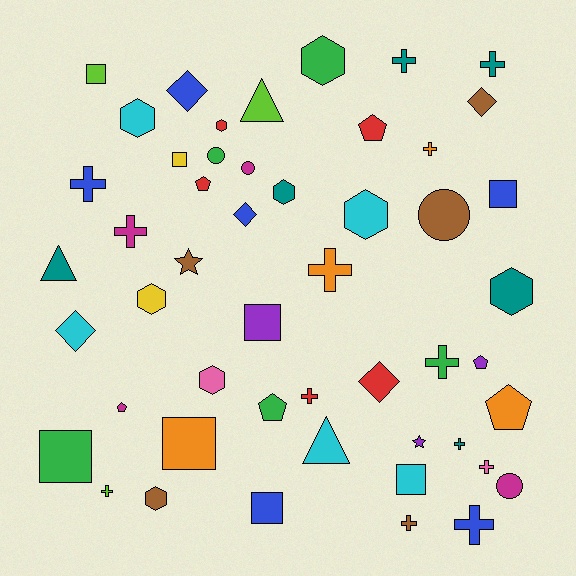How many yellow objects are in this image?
There are 2 yellow objects.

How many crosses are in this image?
There are 13 crosses.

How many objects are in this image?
There are 50 objects.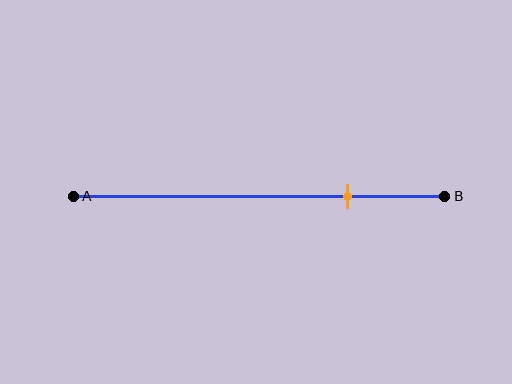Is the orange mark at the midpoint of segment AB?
No, the mark is at about 75% from A, not at the 50% midpoint.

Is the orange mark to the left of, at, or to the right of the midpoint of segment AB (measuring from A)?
The orange mark is to the right of the midpoint of segment AB.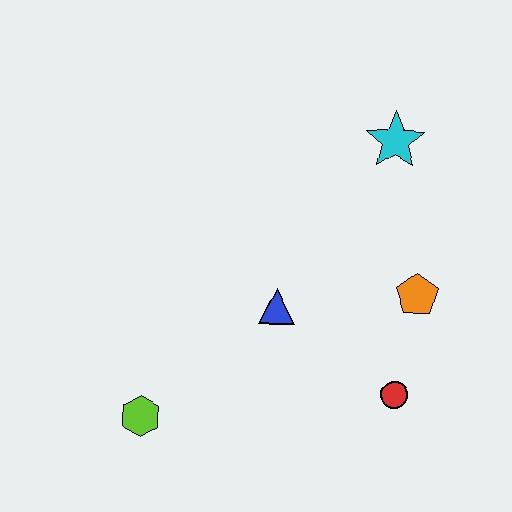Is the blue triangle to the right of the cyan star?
No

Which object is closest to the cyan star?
The orange pentagon is closest to the cyan star.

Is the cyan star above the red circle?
Yes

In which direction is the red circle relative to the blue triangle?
The red circle is to the right of the blue triangle.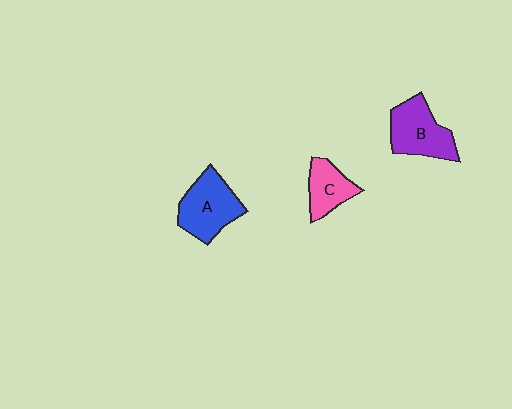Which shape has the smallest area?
Shape C (pink).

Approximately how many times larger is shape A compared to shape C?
Approximately 1.5 times.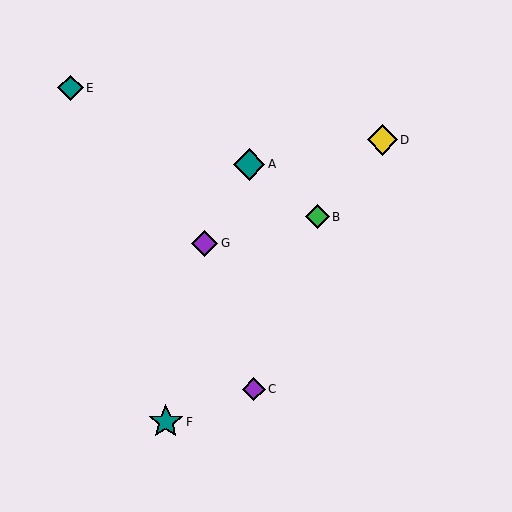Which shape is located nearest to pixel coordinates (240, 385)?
The purple diamond (labeled C) at (254, 389) is nearest to that location.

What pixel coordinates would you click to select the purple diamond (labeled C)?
Click at (254, 389) to select the purple diamond C.